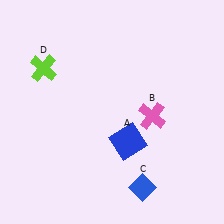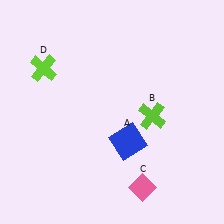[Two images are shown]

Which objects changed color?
B changed from pink to lime. C changed from blue to pink.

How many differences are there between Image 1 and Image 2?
There are 2 differences between the two images.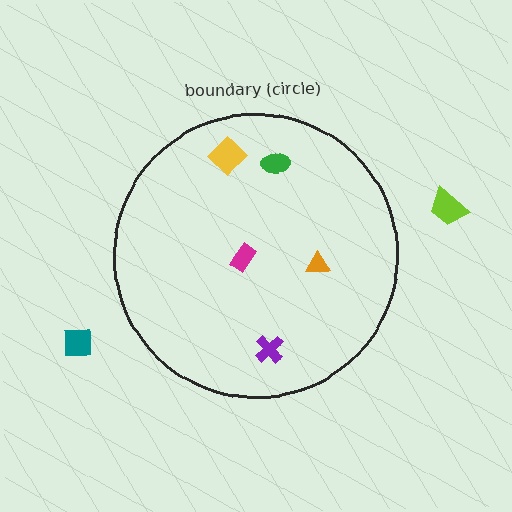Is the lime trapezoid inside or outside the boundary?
Outside.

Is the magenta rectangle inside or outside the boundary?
Inside.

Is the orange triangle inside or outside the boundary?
Inside.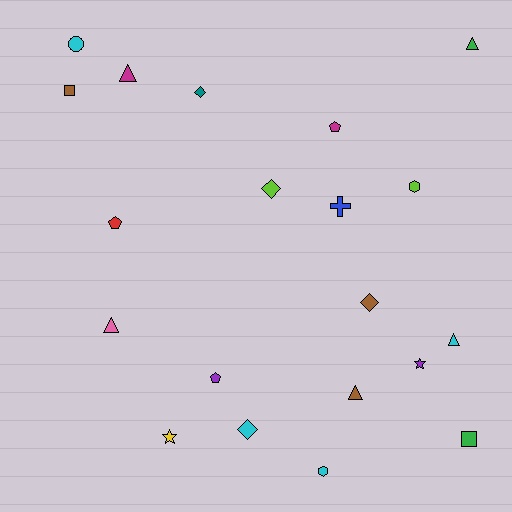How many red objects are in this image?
There is 1 red object.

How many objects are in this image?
There are 20 objects.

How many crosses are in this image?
There is 1 cross.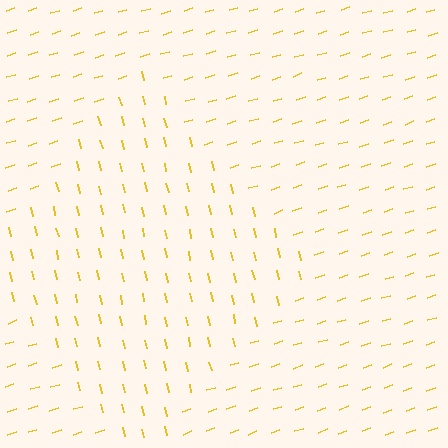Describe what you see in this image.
The image is filled with small yellow line segments. A diamond region in the image has lines oriented differently from the surrounding lines, creating a visible texture boundary.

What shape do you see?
I see a diamond.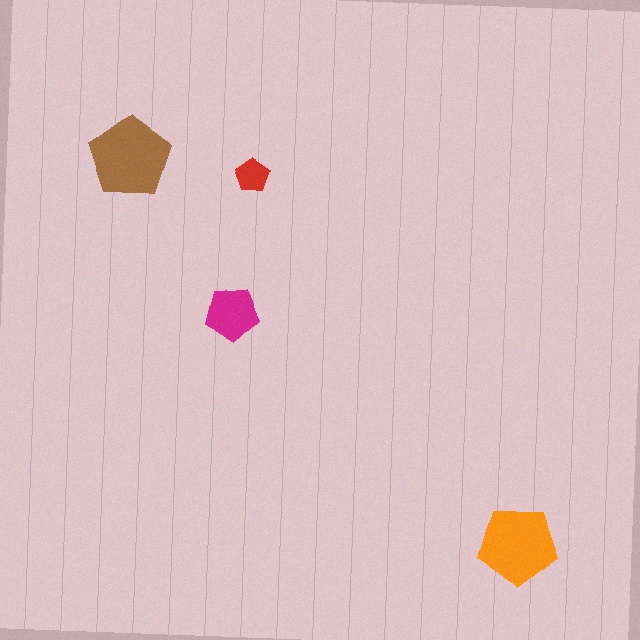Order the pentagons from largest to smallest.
the brown one, the orange one, the magenta one, the red one.